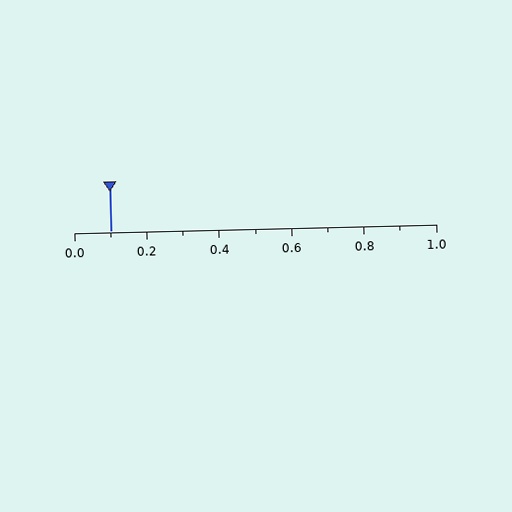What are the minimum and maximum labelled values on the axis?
The axis runs from 0.0 to 1.0.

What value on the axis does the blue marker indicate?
The marker indicates approximately 0.1.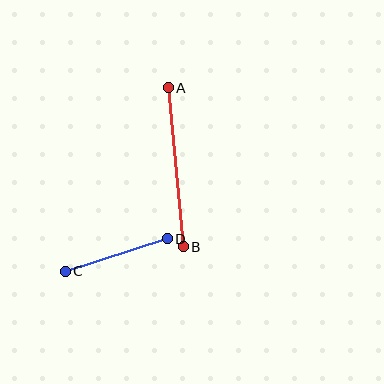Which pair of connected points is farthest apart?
Points A and B are farthest apart.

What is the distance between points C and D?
The distance is approximately 107 pixels.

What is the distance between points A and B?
The distance is approximately 160 pixels.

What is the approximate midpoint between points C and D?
The midpoint is at approximately (116, 255) pixels.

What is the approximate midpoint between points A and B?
The midpoint is at approximately (176, 167) pixels.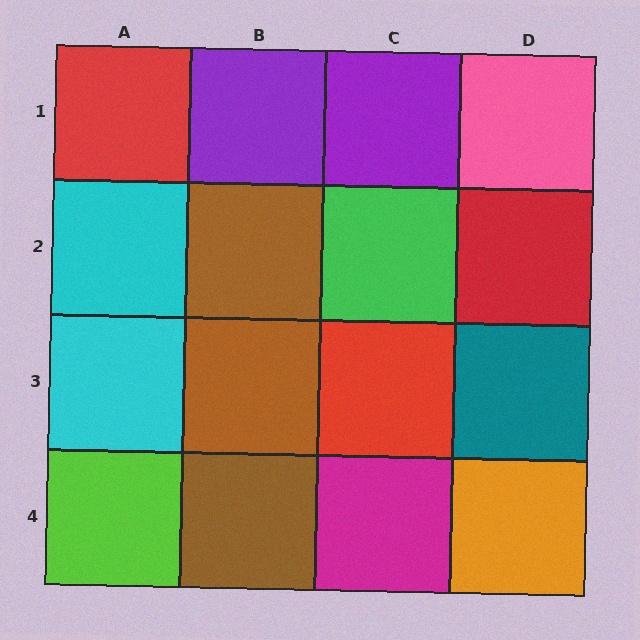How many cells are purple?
2 cells are purple.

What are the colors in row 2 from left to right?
Cyan, brown, green, red.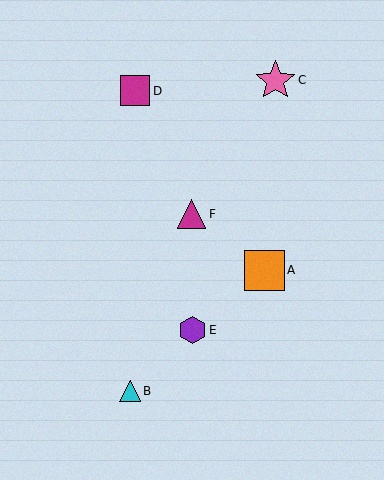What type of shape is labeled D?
Shape D is a magenta square.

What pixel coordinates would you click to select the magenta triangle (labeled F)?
Click at (191, 214) to select the magenta triangle F.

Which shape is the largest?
The orange square (labeled A) is the largest.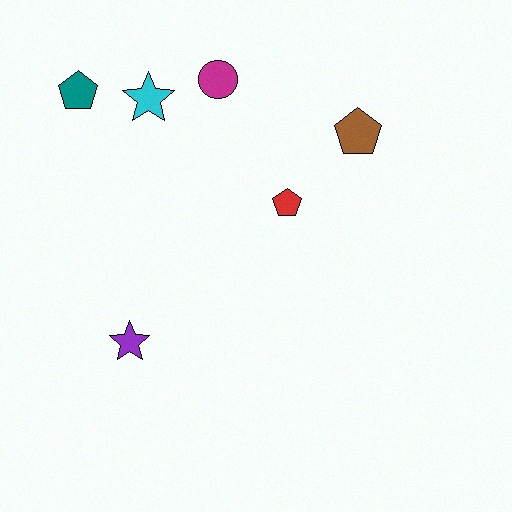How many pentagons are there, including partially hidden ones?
There are 3 pentagons.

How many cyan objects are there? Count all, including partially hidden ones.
There is 1 cyan object.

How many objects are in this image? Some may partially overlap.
There are 6 objects.